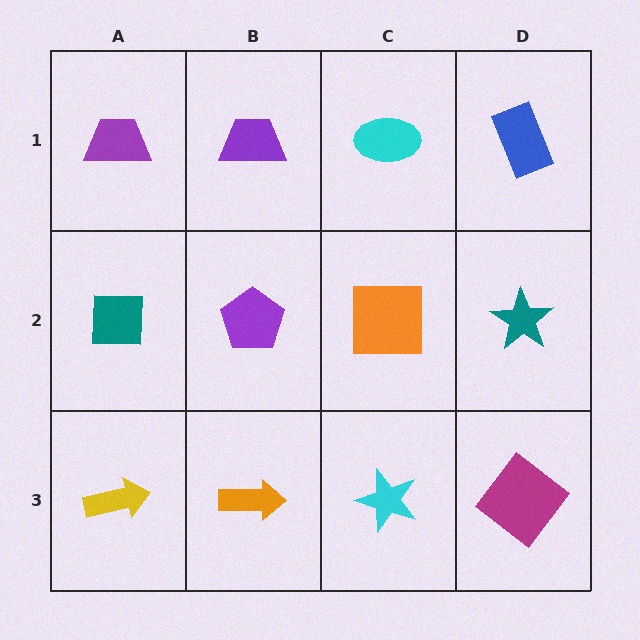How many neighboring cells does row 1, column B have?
3.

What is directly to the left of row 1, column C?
A purple trapezoid.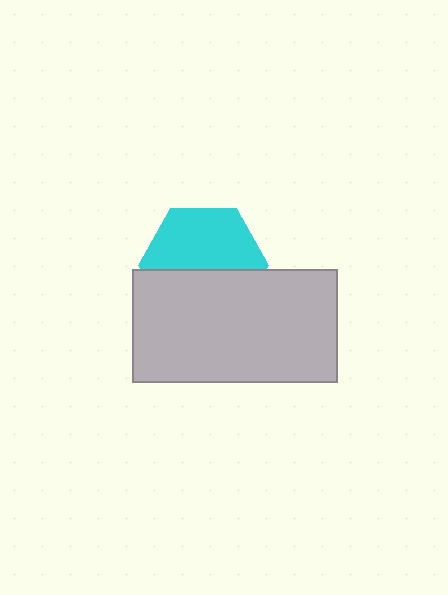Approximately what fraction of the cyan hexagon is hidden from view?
Roughly 45% of the cyan hexagon is hidden behind the light gray rectangle.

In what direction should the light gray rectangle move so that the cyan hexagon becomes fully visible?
The light gray rectangle should move down. That is the shortest direction to clear the overlap and leave the cyan hexagon fully visible.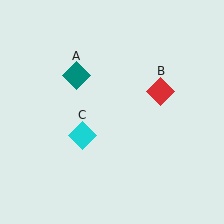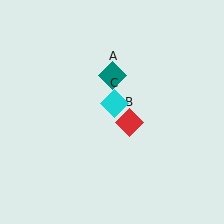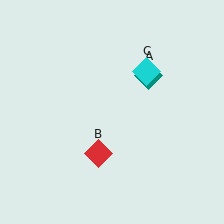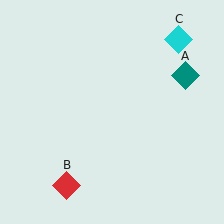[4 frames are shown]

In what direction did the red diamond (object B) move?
The red diamond (object B) moved down and to the left.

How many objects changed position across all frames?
3 objects changed position: teal diamond (object A), red diamond (object B), cyan diamond (object C).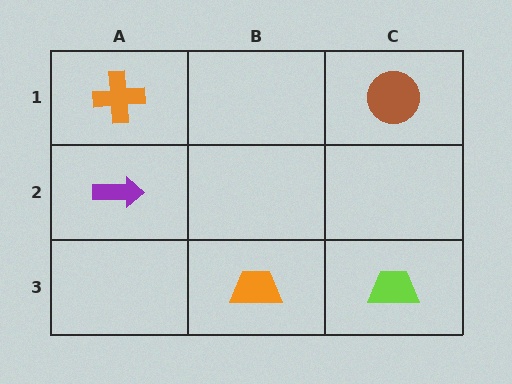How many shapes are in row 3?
2 shapes.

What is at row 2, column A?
A purple arrow.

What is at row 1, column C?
A brown circle.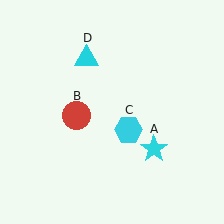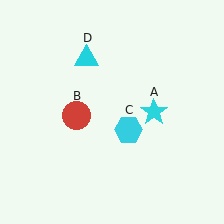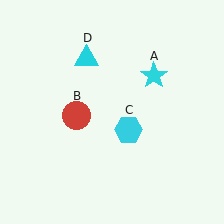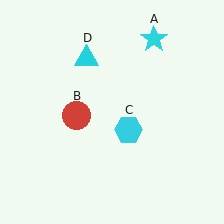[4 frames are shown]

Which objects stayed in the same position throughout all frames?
Red circle (object B) and cyan hexagon (object C) and cyan triangle (object D) remained stationary.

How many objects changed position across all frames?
1 object changed position: cyan star (object A).